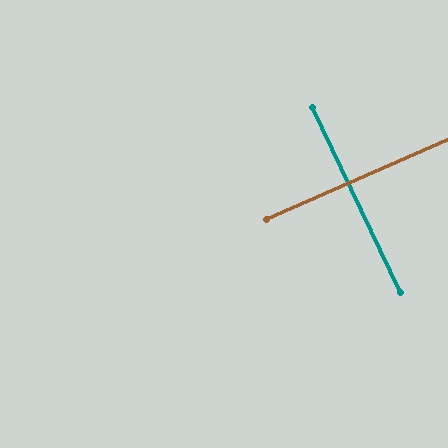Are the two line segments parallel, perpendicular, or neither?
Perpendicular — they meet at approximately 88°.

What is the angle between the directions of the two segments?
Approximately 88 degrees.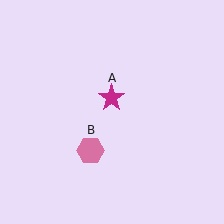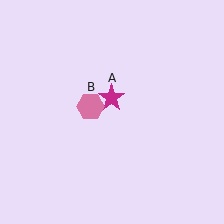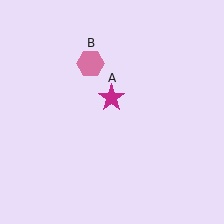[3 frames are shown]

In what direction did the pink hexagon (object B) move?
The pink hexagon (object B) moved up.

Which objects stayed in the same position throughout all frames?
Magenta star (object A) remained stationary.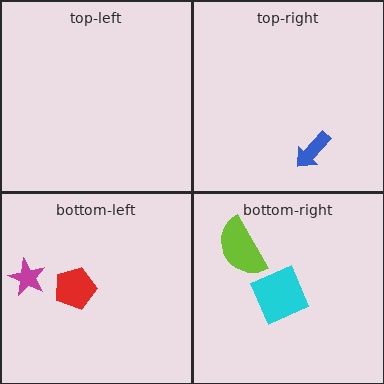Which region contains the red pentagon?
The bottom-left region.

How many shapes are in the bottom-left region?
2.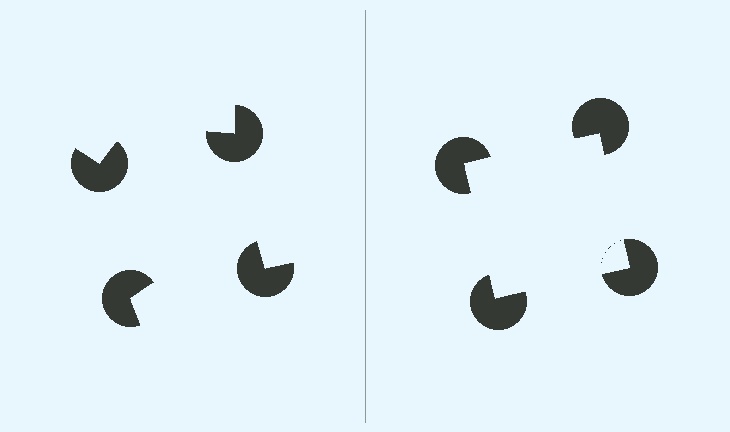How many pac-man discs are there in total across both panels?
8 — 4 on each side.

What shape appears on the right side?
An illusory square.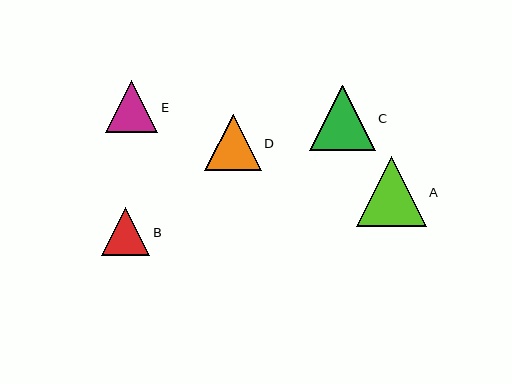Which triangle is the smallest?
Triangle B is the smallest with a size of approximately 48 pixels.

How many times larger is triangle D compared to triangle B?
Triangle D is approximately 1.2 times the size of triangle B.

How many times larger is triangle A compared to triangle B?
Triangle A is approximately 1.5 times the size of triangle B.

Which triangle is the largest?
Triangle A is the largest with a size of approximately 70 pixels.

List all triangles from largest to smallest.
From largest to smallest: A, C, D, E, B.